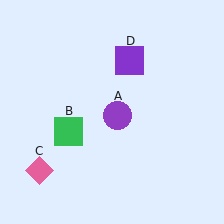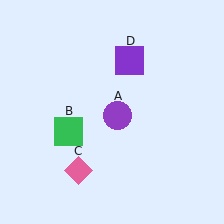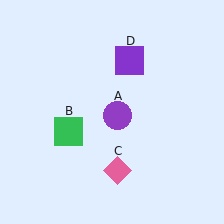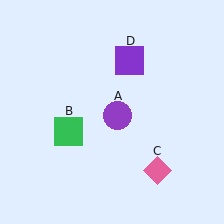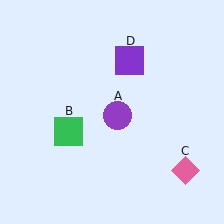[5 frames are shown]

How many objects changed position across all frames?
1 object changed position: pink diamond (object C).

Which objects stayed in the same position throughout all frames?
Purple circle (object A) and green square (object B) and purple square (object D) remained stationary.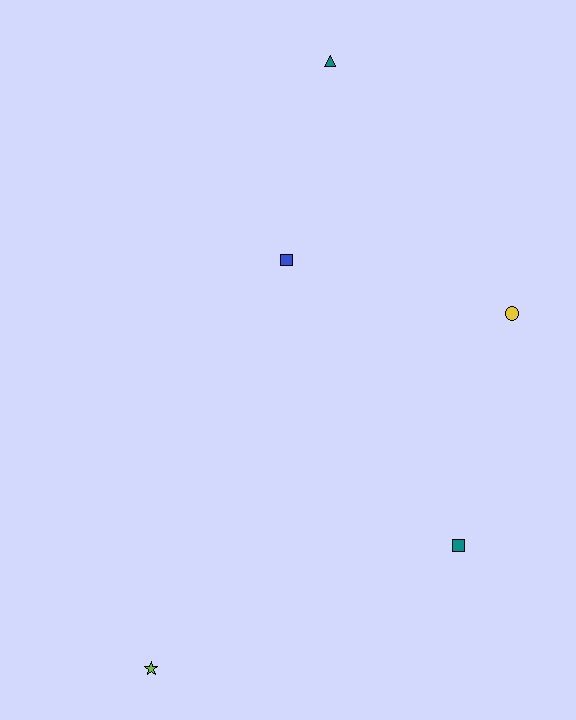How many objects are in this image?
There are 5 objects.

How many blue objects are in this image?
There is 1 blue object.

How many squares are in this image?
There are 2 squares.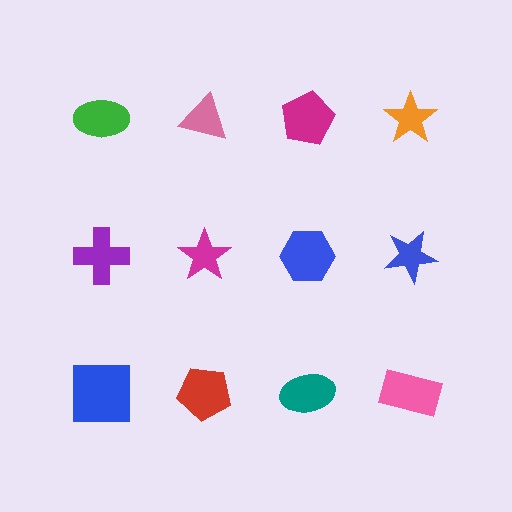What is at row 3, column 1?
A blue square.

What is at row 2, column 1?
A purple cross.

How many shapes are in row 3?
4 shapes.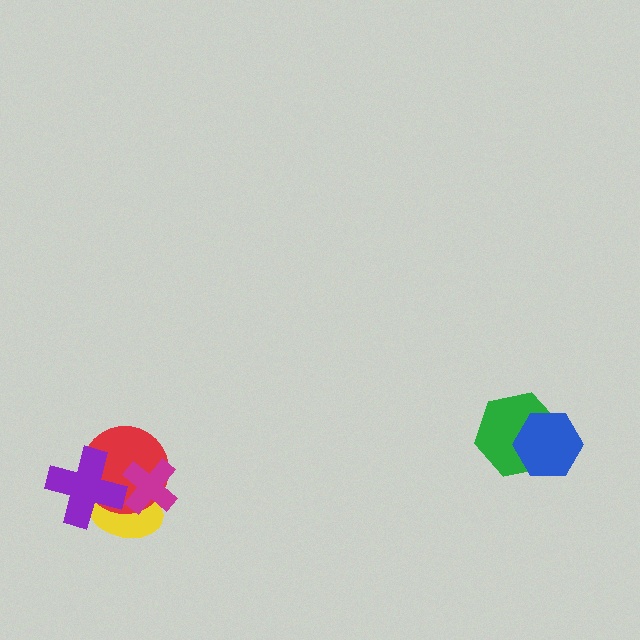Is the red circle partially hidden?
Yes, it is partially covered by another shape.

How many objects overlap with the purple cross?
2 objects overlap with the purple cross.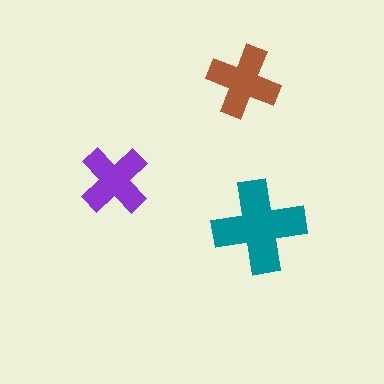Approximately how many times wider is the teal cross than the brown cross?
About 1.5 times wider.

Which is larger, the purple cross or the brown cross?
The brown one.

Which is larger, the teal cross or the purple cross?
The teal one.